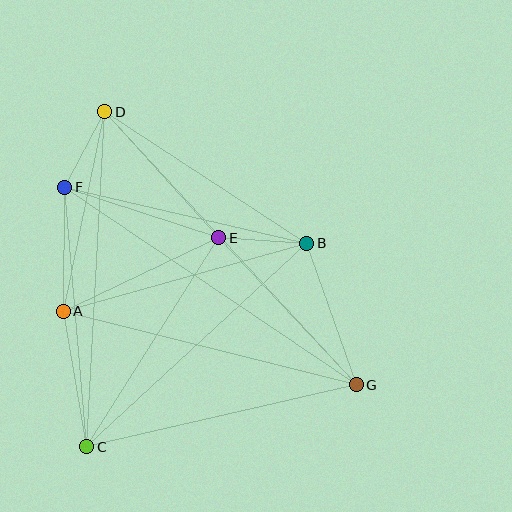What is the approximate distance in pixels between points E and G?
The distance between E and G is approximately 201 pixels.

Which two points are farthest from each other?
Points D and G are farthest from each other.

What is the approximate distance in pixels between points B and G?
The distance between B and G is approximately 150 pixels.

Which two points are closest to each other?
Points D and F are closest to each other.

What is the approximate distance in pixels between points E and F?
The distance between E and F is approximately 162 pixels.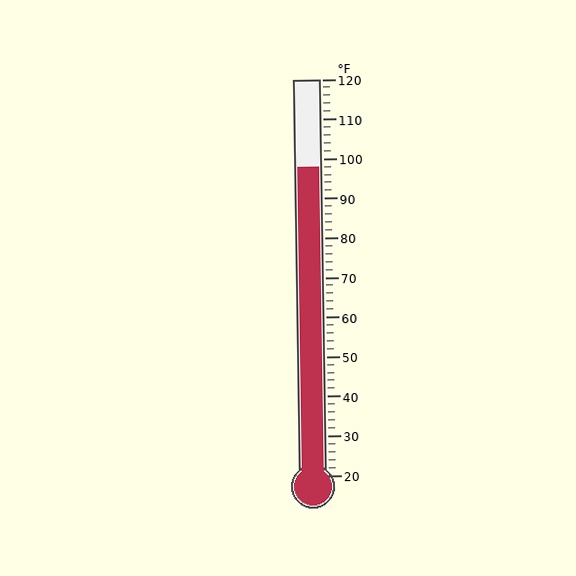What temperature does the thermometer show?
The thermometer shows approximately 98°F.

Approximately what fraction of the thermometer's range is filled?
The thermometer is filled to approximately 80% of its range.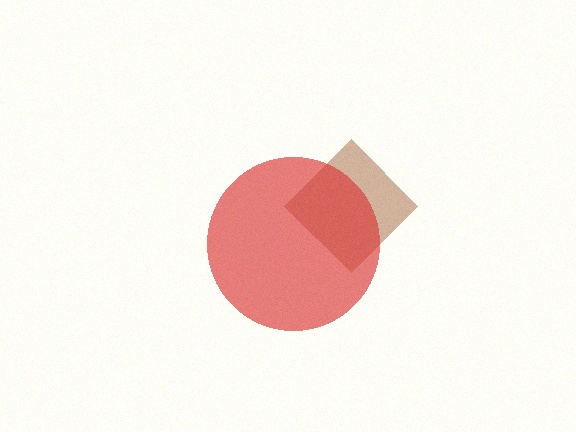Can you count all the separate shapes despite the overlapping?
Yes, there are 2 separate shapes.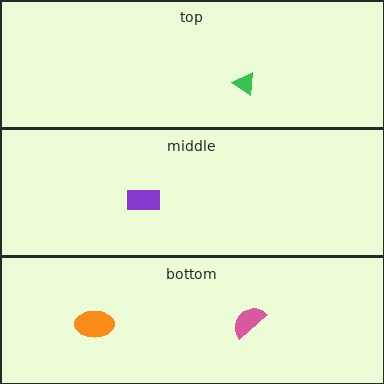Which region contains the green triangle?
The top region.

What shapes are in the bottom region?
The pink semicircle, the orange ellipse.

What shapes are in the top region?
The green triangle.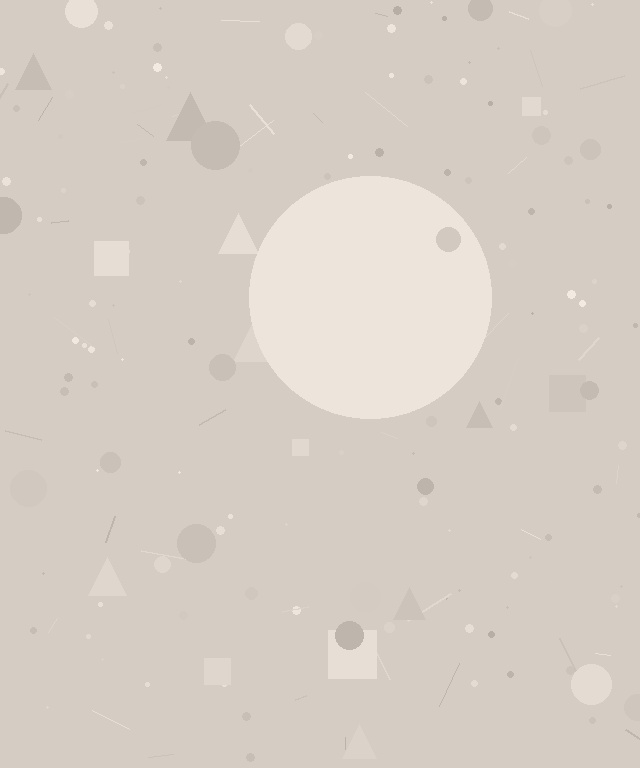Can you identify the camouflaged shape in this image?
The camouflaged shape is a circle.